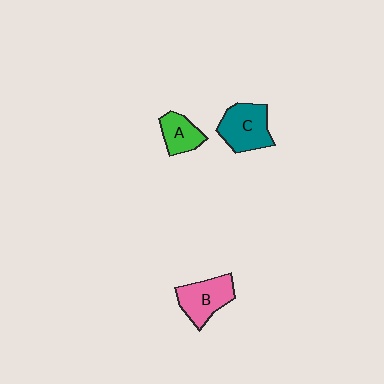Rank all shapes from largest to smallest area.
From largest to smallest: C (teal), B (pink), A (green).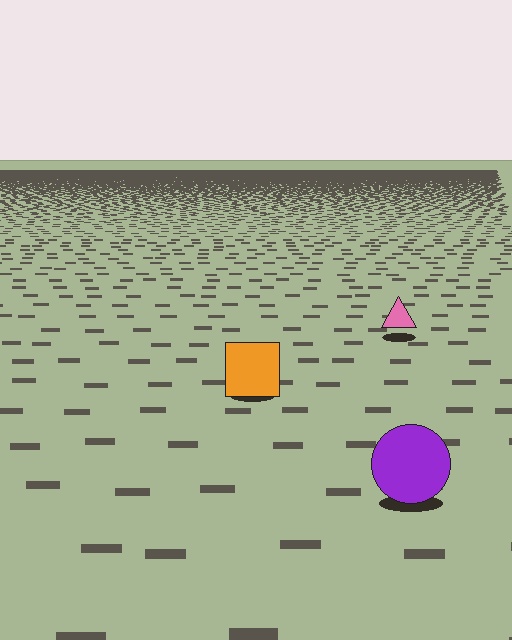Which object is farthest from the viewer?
The pink triangle is farthest from the viewer. It appears smaller and the ground texture around it is denser.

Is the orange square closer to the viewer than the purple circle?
No. The purple circle is closer — you can tell from the texture gradient: the ground texture is coarser near it.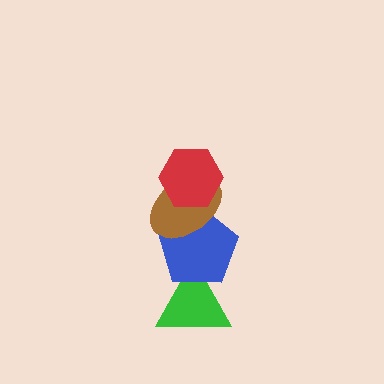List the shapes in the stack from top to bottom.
From top to bottom: the red hexagon, the brown ellipse, the blue pentagon, the green triangle.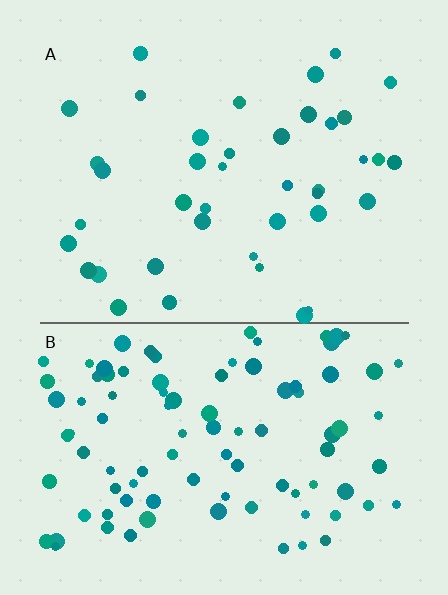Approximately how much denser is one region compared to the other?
Approximately 2.4× — region B over region A.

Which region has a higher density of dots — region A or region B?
B (the bottom).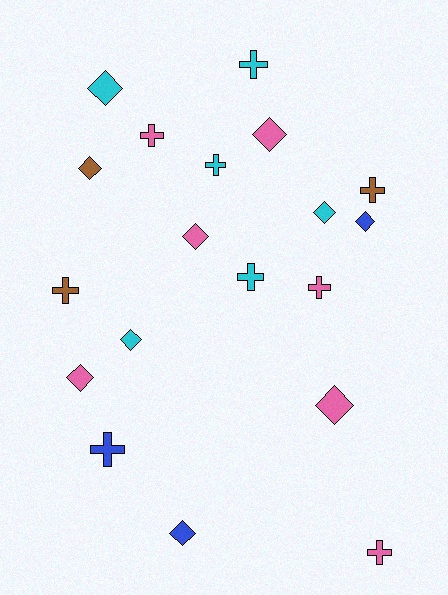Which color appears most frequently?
Pink, with 7 objects.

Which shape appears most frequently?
Diamond, with 10 objects.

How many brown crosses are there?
There are 2 brown crosses.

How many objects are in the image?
There are 19 objects.